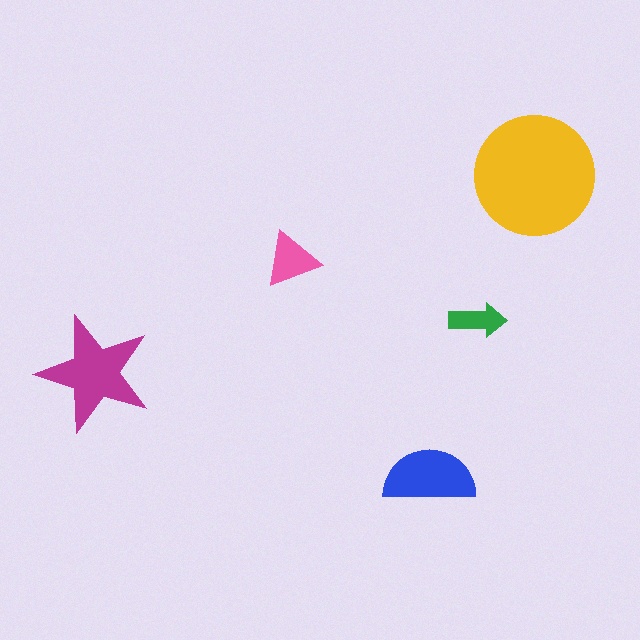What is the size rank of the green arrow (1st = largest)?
5th.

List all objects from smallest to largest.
The green arrow, the pink triangle, the blue semicircle, the magenta star, the yellow circle.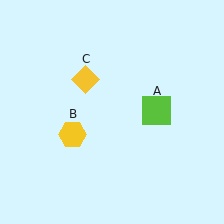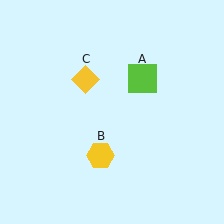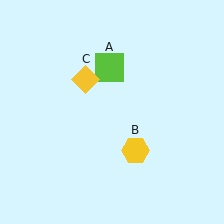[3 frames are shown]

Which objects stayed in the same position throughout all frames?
Yellow diamond (object C) remained stationary.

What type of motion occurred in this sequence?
The lime square (object A), yellow hexagon (object B) rotated counterclockwise around the center of the scene.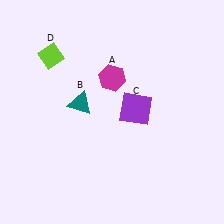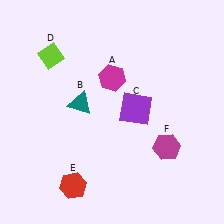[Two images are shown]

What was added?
A red hexagon (E), a magenta hexagon (F) were added in Image 2.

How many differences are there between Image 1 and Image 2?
There are 2 differences between the two images.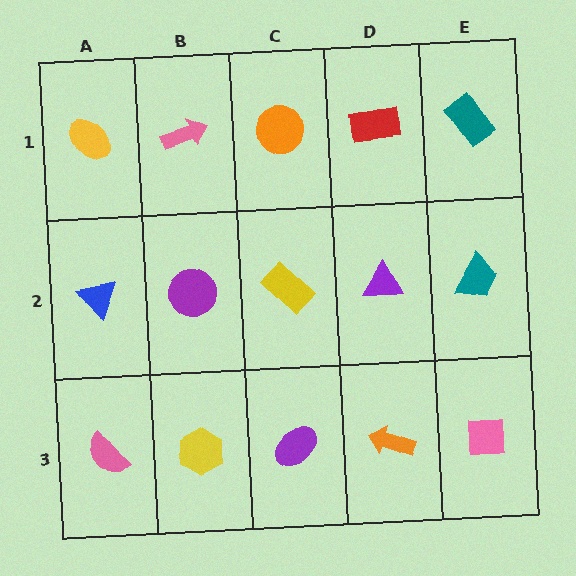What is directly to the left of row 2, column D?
A yellow rectangle.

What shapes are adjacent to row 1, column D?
A purple triangle (row 2, column D), an orange circle (row 1, column C), a teal rectangle (row 1, column E).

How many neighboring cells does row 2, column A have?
3.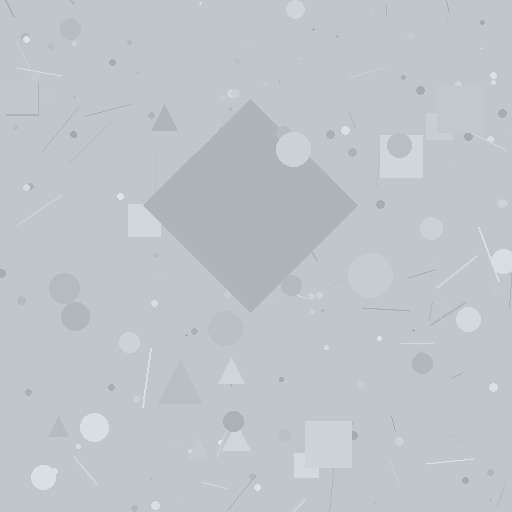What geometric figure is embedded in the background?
A diamond is embedded in the background.